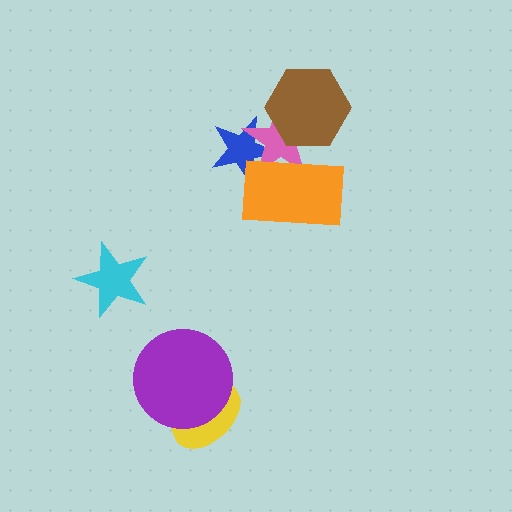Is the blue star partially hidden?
Yes, it is partially covered by another shape.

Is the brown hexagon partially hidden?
No, no other shape covers it.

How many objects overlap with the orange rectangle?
2 objects overlap with the orange rectangle.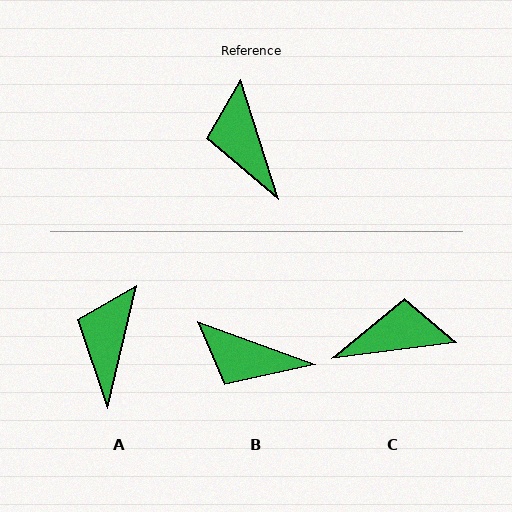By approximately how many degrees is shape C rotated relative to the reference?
Approximately 100 degrees clockwise.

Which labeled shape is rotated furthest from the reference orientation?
C, about 100 degrees away.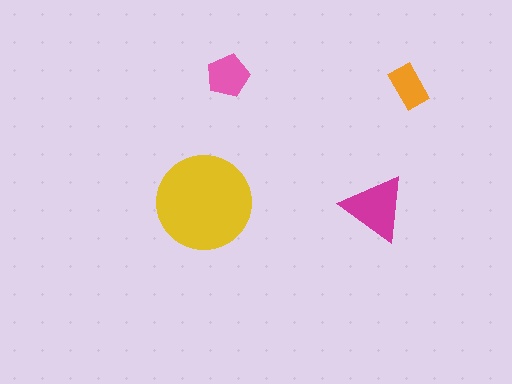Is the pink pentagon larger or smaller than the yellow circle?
Smaller.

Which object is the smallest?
The orange rectangle.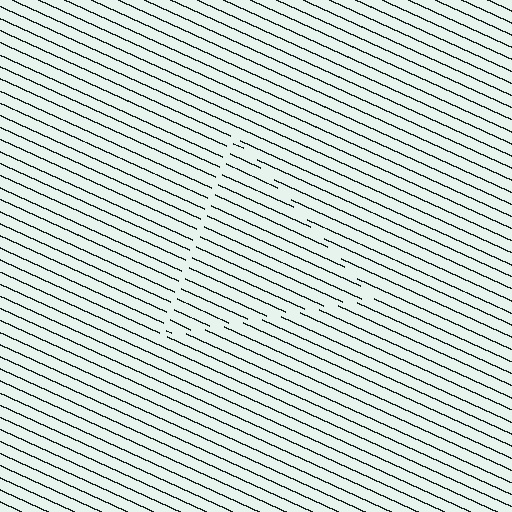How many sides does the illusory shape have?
3 sides — the line-ends trace a triangle.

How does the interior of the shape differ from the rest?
The interior of the shape contains the same grating, shifted by half a period — the contour is defined by the phase discontinuity where line-ends from the inner and outer gratings abut.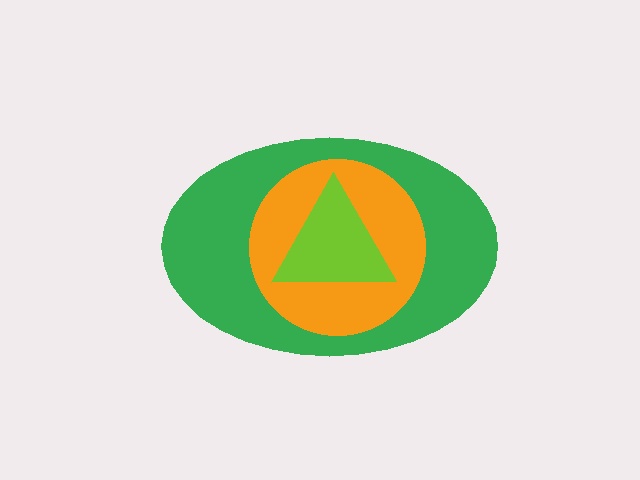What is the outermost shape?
The green ellipse.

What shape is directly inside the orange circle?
The lime triangle.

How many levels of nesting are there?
3.